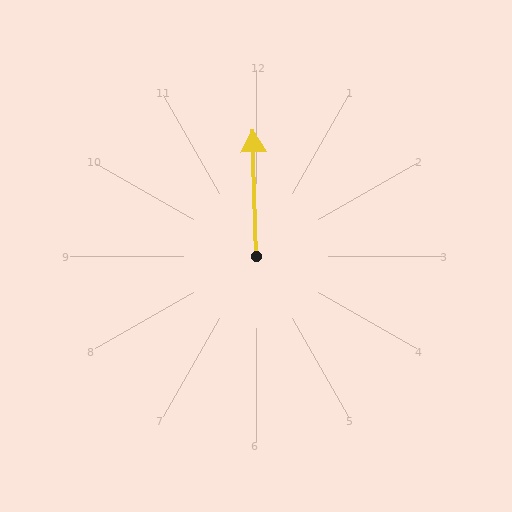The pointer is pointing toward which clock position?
Roughly 12 o'clock.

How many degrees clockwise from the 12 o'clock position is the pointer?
Approximately 359 degrees.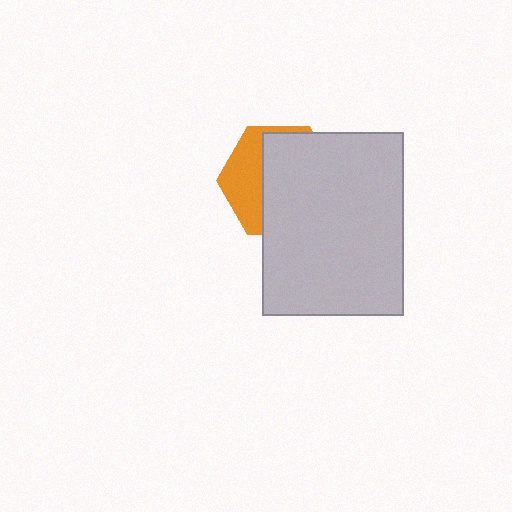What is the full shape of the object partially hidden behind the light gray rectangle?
The partially hidden object is an orange hexagon.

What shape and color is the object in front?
The object in front is a light gray rectangle.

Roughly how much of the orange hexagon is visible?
A small part of it is visible (roughly 35%).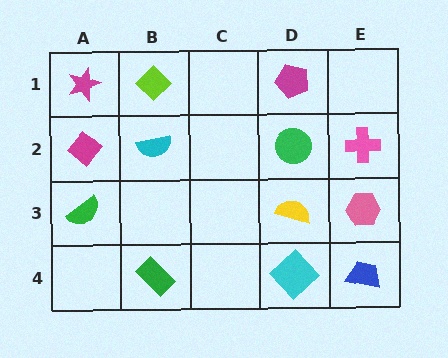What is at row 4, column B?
A green rectangle.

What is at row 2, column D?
A green circle.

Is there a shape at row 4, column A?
No, that cell is empty.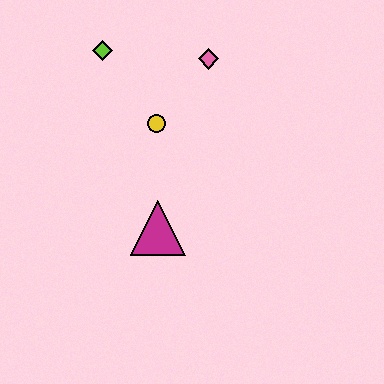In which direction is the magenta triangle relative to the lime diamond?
The magenta triangle is below the lime diamond.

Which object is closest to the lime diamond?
The yellow circle is closest to the lime diamond.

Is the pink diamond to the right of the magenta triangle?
Yes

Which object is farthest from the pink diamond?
The magenta triangle is farthest from the pink diamond.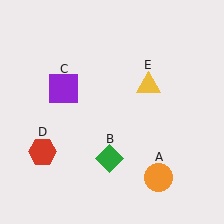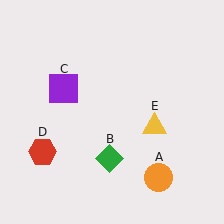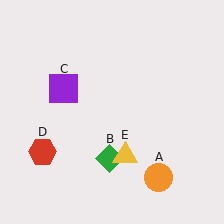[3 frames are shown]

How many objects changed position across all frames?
1 object changed position: yellow triangle (object E).